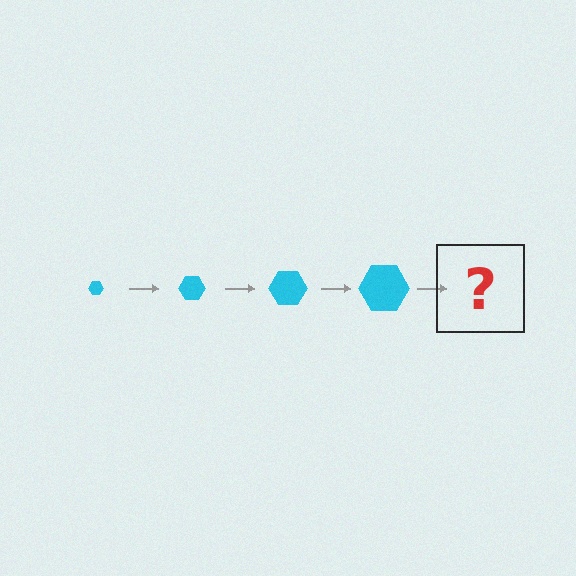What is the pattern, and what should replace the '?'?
The pattern is that the hexagon gets progressively larger each step. The '?' should be a cyan hexagon, larger than the previous one.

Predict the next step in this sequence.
The next step is a cyan hexagon, larger than the previous one.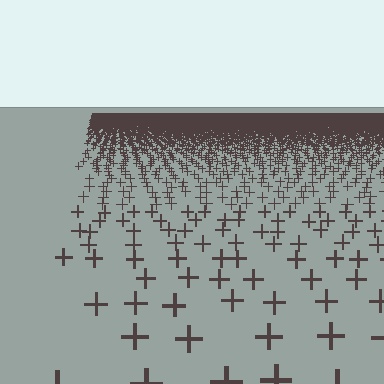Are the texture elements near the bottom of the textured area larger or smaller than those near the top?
Larger. Near the bottom, elements are closer to the viewer and appear at a bigger on-screen size.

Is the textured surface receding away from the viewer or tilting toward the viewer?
The surface is receding away from the viewer. Texture elements get smaller and denser toward the top.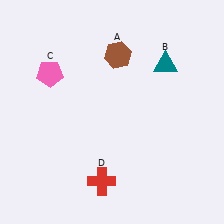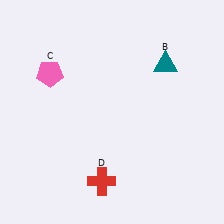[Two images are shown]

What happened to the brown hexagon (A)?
The brown hexagon (A) was removed in Image 2. It was in the top-right area of Image 1.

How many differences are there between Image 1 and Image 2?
There is 1 difference between the two images.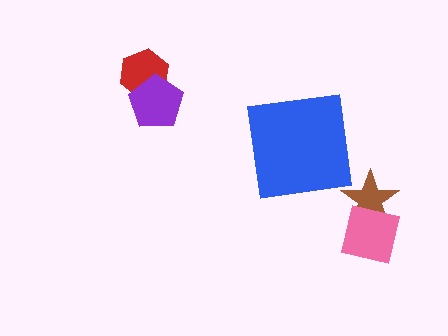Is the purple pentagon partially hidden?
No, no other shape covers it.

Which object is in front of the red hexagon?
The purple pentagon is in front of the red hexagon.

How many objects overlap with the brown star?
1 object overlaps with the brown star.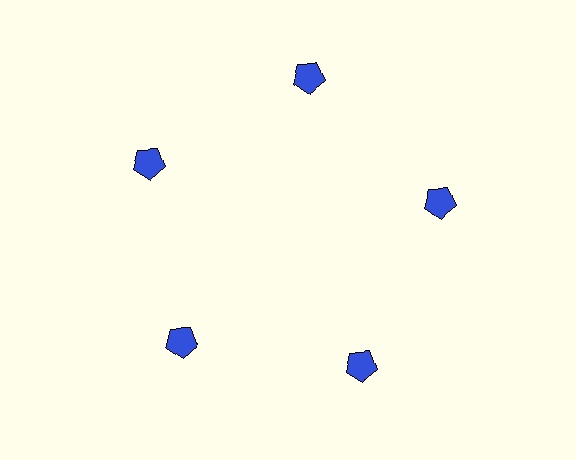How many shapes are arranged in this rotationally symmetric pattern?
There are 5 shapes, arranged in 5 groups of 1.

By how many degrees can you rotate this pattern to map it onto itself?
The pattern maps onto itself every 72 degrees of rotation.